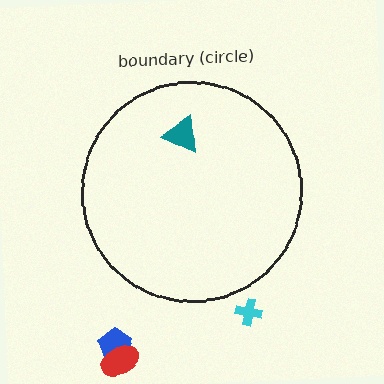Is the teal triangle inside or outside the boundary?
Inside.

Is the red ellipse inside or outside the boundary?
Outside.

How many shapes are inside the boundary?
1 inside, 3 outside.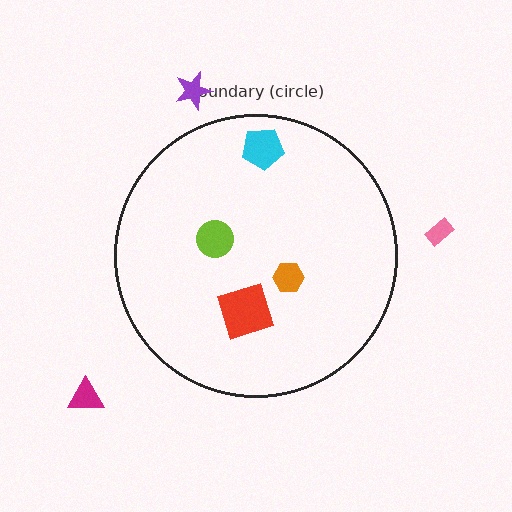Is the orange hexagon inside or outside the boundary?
Inside.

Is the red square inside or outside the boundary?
Inside.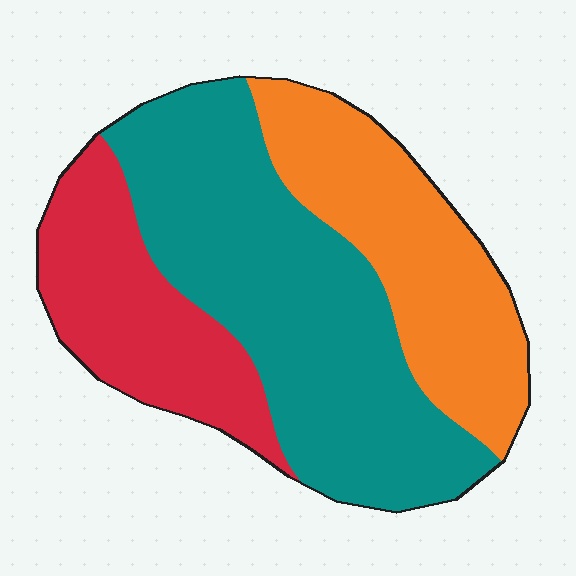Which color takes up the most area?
Teal, at roughly 50%.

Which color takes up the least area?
Red, at roughly 25%.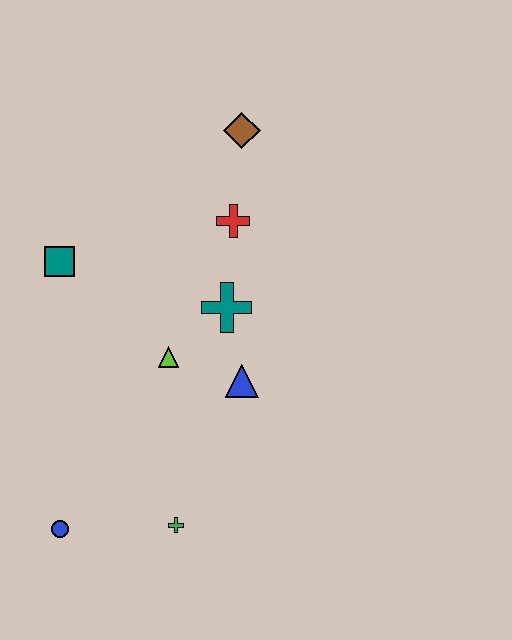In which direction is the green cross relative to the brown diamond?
The green cross is below the brown diamond.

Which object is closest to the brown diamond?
The red cross is closest to the brown diamond.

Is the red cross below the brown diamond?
Yes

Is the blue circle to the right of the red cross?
No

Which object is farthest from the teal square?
The green cross is farthest from the teal square.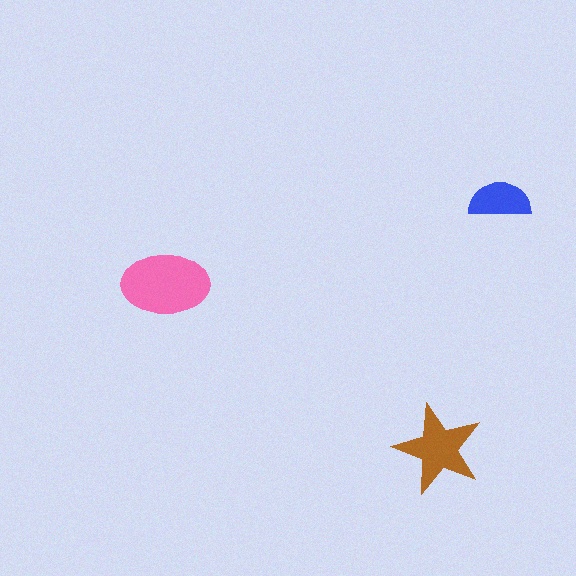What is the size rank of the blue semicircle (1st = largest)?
3rd.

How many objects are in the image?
There are 3 objects in the image.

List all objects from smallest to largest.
The blue semicircle, the brown star, the pink ellipse.